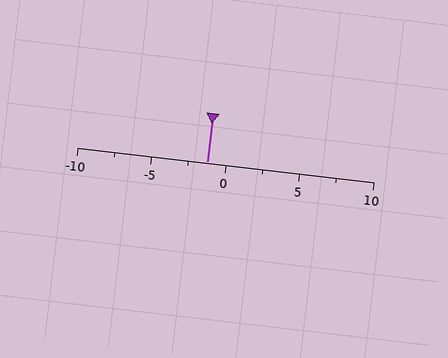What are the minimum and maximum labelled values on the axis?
The axis runs from -10 to 10.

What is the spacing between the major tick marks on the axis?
The major ticks are spaced 5 apart.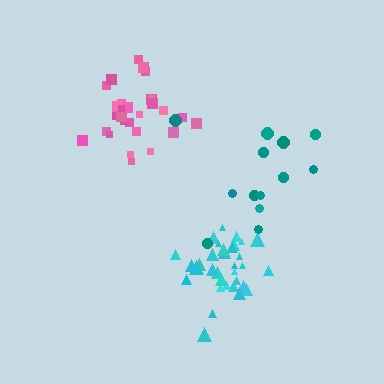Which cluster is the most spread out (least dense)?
Teal.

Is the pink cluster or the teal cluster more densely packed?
Pink.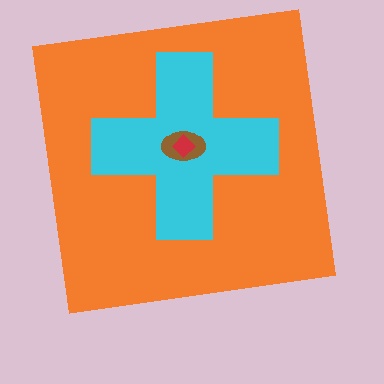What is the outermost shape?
The orange square.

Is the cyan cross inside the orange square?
Yes.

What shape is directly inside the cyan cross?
The brown ellipse.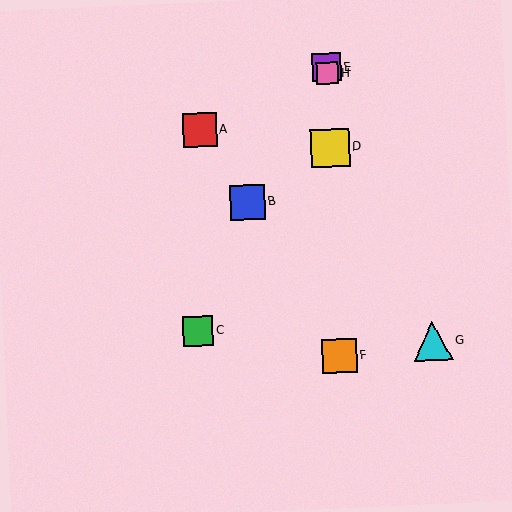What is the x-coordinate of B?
Object B is at x≈247.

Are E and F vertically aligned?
Yes, both are at x≈327.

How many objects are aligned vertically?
4 objects (D, E, F, H) are aligned vertically.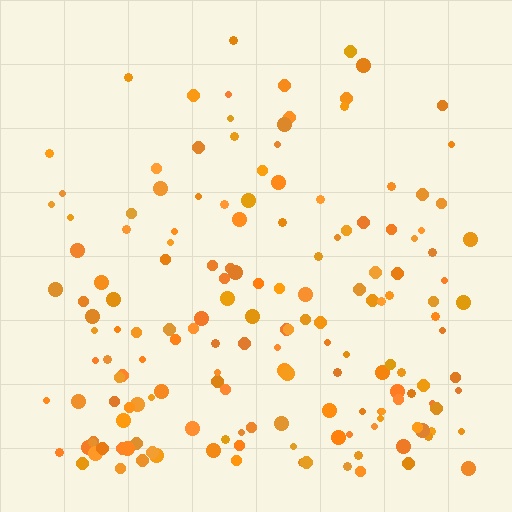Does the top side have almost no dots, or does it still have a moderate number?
Still a moderate number, just noticeably fewer than the bottom.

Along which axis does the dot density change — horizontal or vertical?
Vertical.